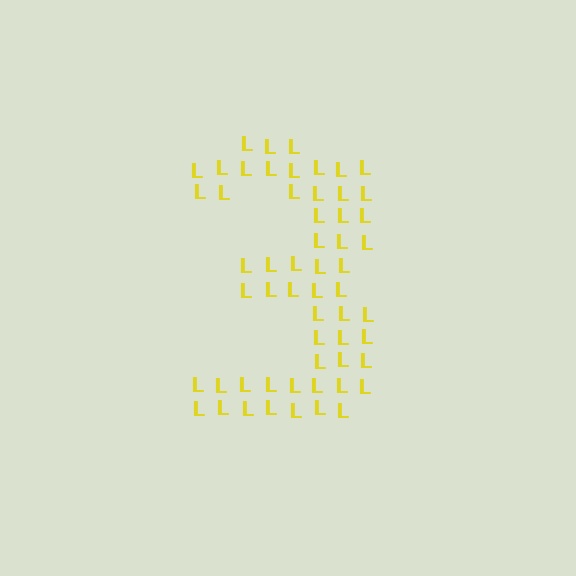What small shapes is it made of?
It is made of small letter L's.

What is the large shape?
The large shape is the digit 3.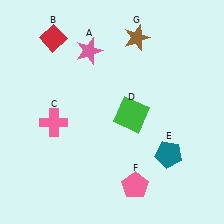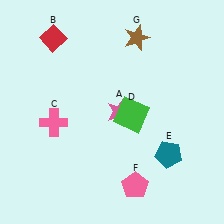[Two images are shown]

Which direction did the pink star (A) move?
The pink star (A) moved down.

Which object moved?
The pink star (A) moved down.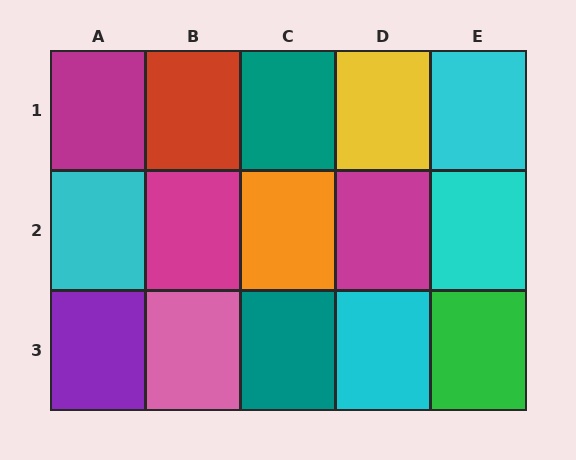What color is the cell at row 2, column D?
Magenta.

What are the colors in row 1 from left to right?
Magenta, red, teal, yellow, cyan.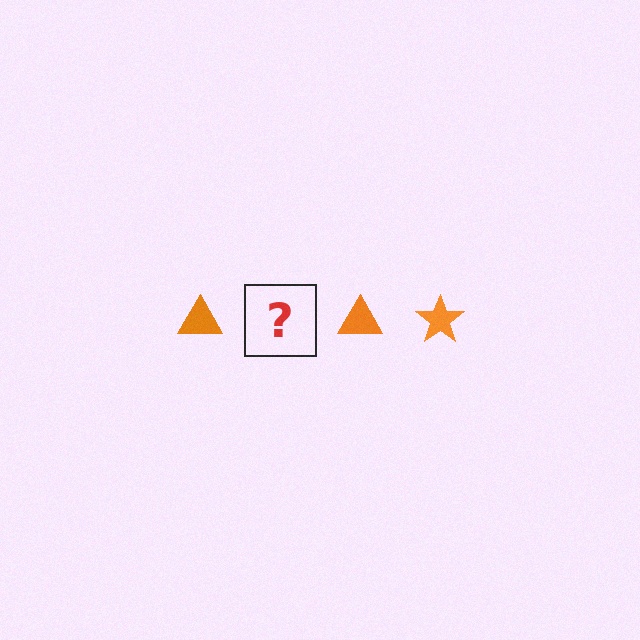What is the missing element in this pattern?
The missing element is an orange star.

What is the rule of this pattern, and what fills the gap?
The rule is that the pattern cycles through triangle, star shapes in orange. The gap should be filled with an orange star.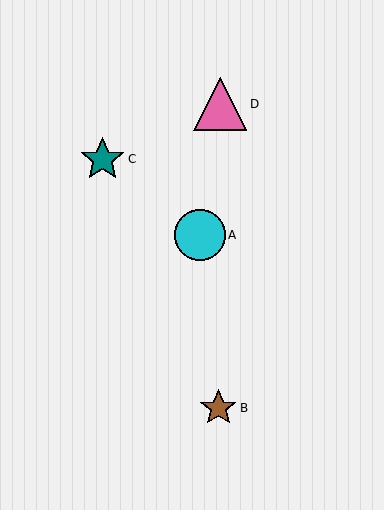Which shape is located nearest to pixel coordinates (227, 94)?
The pink triangle (labeled D) at (220, 104) is nearest to that location.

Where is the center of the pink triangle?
The center of the pink triangle is at (220, 104).